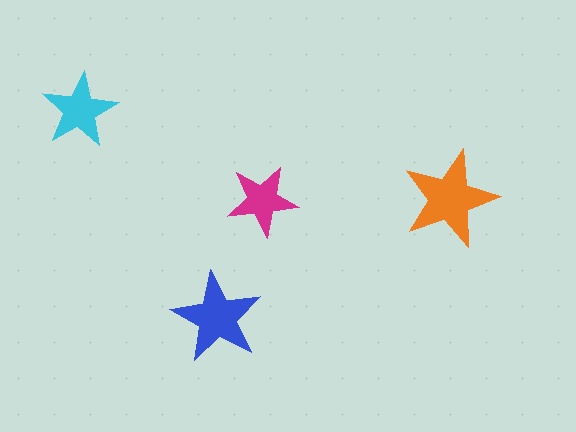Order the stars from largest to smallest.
the orange one, the blue one, the cyan one, the magenta one.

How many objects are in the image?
There are 4 objects in the image.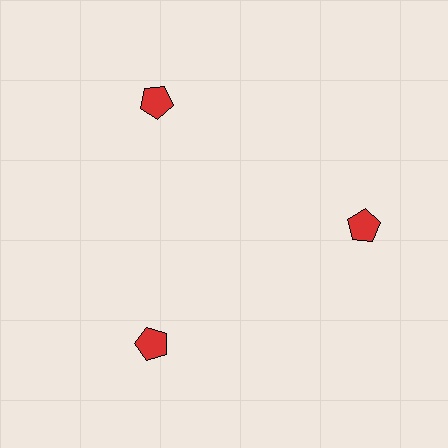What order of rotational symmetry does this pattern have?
This pattern has 3-fold rotational symmetry.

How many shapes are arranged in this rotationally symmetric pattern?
There are 3 shapes, arranged in 3 groups of 1.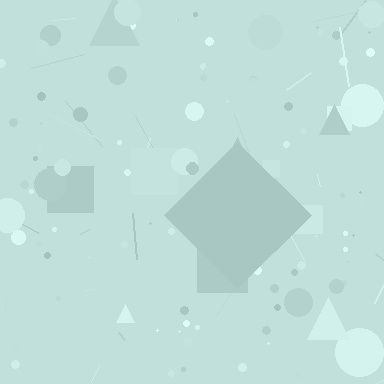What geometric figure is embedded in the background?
A diamond is embedded in the background.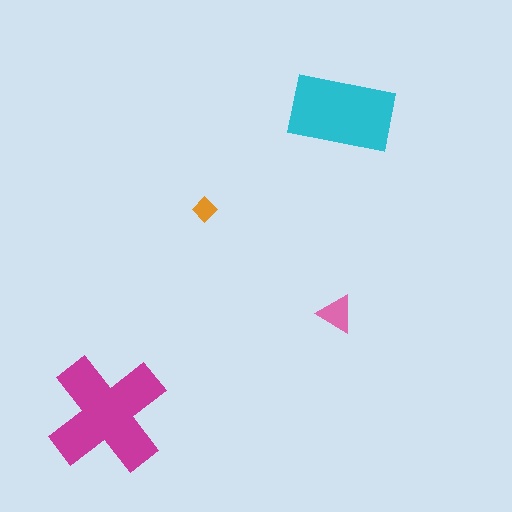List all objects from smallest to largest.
The orange diamond, the pink triangle, the cyan rectangle, the magenta cross.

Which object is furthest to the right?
The cyan rectangle is rightmost.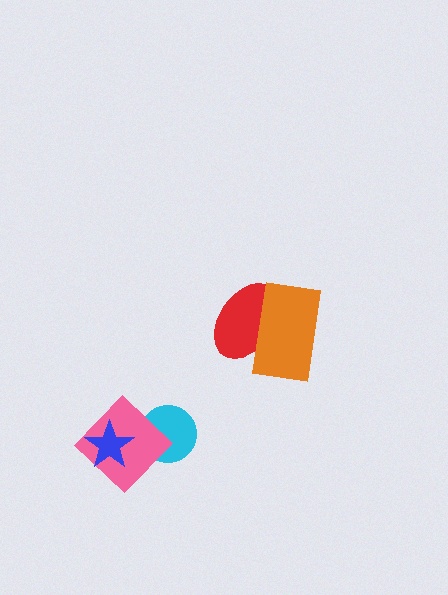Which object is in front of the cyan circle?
The pink diamond is in front of the cyan circle.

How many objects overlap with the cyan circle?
1 object overlaps with the cyan circle.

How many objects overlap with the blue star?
1 object overlaps with the blue star.